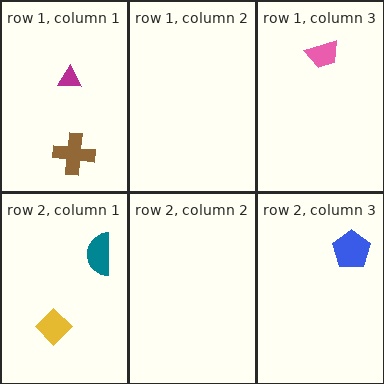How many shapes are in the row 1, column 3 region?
1.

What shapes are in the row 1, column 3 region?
The pink trapezoid.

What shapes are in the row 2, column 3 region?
The blue pentagon.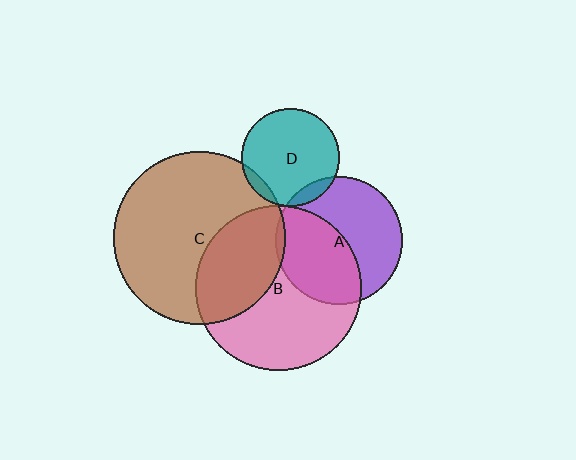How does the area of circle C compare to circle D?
Approximately 3.1 times.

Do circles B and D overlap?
Yes.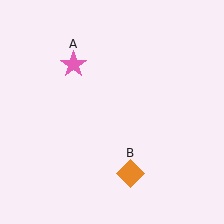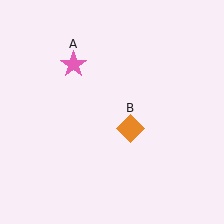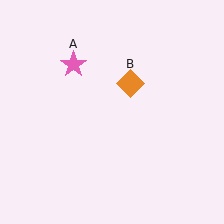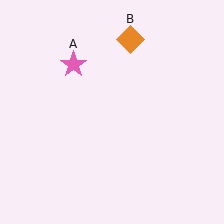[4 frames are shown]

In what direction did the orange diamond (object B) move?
The orange diamond (object B) moved up.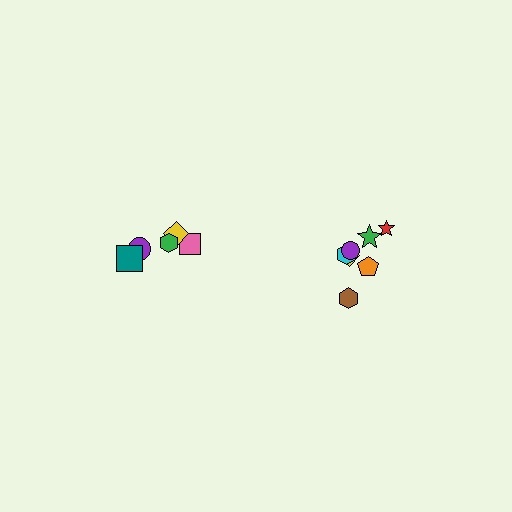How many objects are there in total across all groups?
There are 12 objects.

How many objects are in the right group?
There are 7 objects.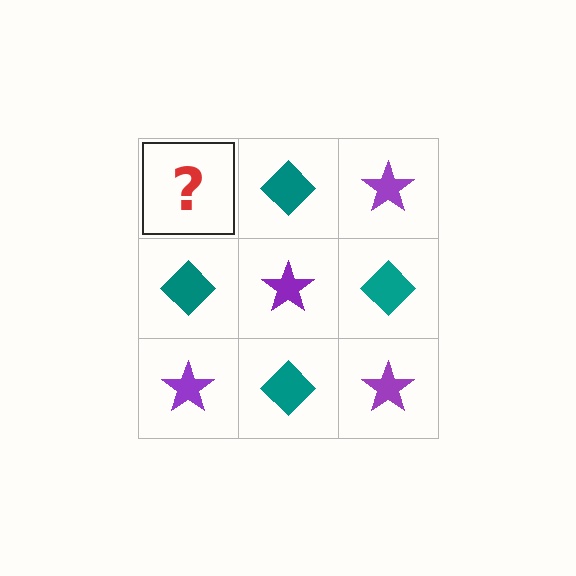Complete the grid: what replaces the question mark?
The question mark should be replaced with a purple star.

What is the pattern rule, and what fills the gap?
The rule is that it alternates purple star and teal diamond in a checkerboard pattern. The gap should be filled with a purple star.